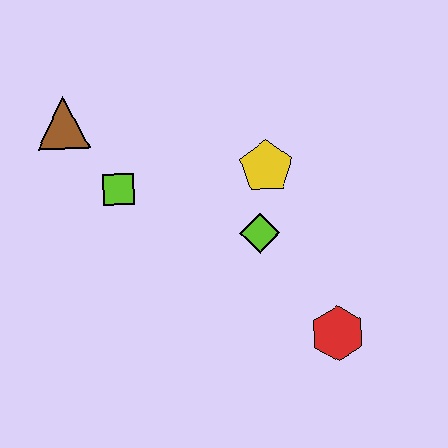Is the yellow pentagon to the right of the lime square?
Yes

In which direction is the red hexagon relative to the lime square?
The red hexagon is to the right of the lime square.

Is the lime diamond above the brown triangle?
No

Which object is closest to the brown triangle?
The lime square is closest to the brown triangle.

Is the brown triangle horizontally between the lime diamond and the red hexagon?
No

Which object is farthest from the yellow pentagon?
The brown triangle is farthest from the yellow pentagon.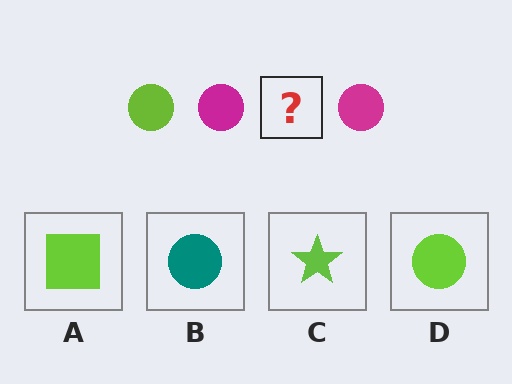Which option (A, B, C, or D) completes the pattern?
D.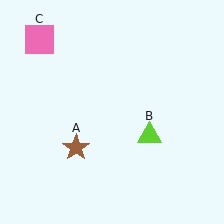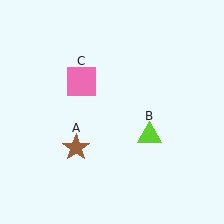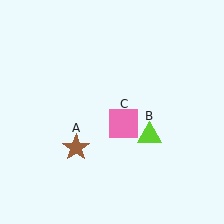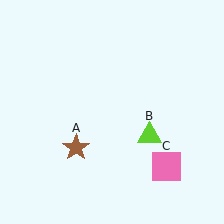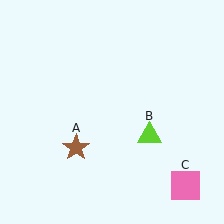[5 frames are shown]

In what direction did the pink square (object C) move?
The pink square (object C) moved down and to the right.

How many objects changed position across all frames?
1 object changed position: pink square (object C).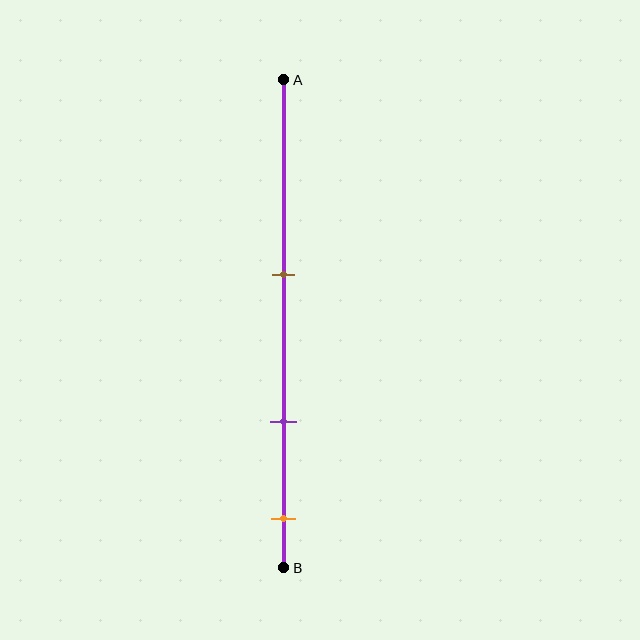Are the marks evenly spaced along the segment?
Yes, the marks are approximately evenly spaced.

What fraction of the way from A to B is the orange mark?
The orange mark is approximately 90% (0.9) of the way from A to B.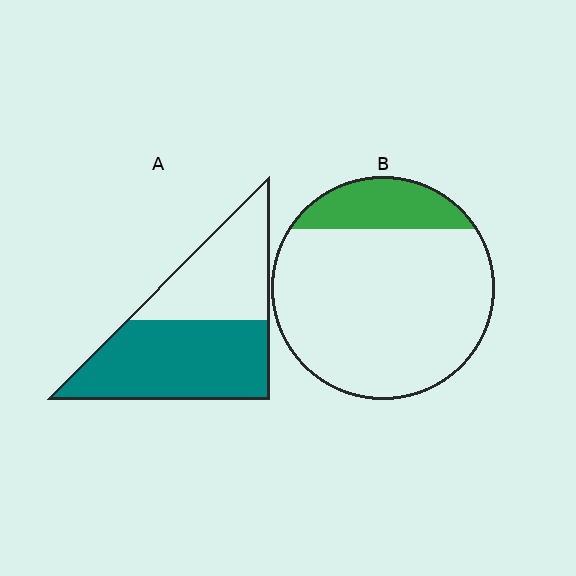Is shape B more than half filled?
No.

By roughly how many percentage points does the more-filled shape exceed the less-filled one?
By roughly 40 percentage points (A over B).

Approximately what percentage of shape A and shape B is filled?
A is approximately 60% and B is approximately 20%.